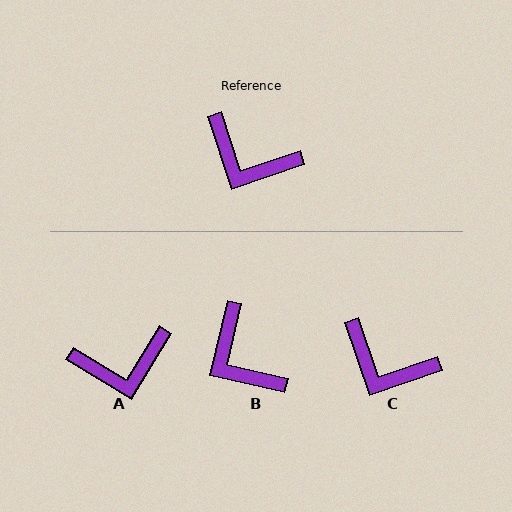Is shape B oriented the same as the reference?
No, it is off by about 32 degrees.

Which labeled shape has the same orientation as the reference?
C.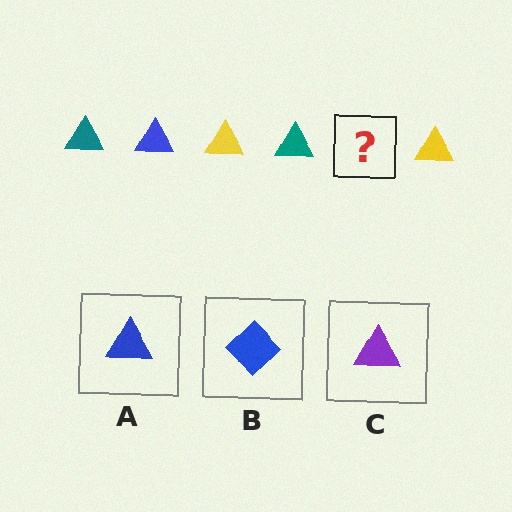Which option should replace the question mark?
Option A.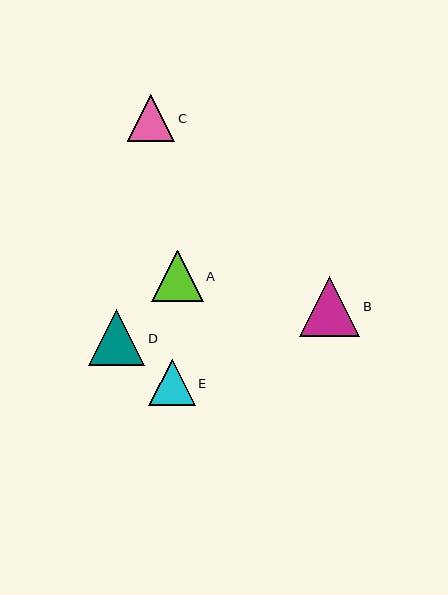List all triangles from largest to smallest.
From largest to smallest: B, D, A, C, E.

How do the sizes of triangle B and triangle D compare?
Triangle B and triangle D are approximately the same size.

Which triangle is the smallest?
Triangle E is the smallest with a size of approximately 46 pixels.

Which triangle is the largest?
Triangle B is the largest with a size of approximately 60 pixels.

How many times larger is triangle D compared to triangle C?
Triangle D is approximately 1.2 times the size of triangle C.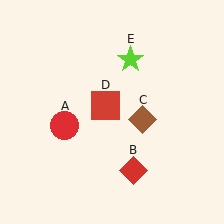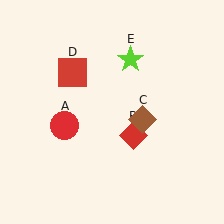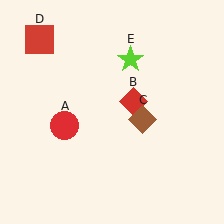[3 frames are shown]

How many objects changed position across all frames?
2 objects changed position: red diamond (object B), red square (object D).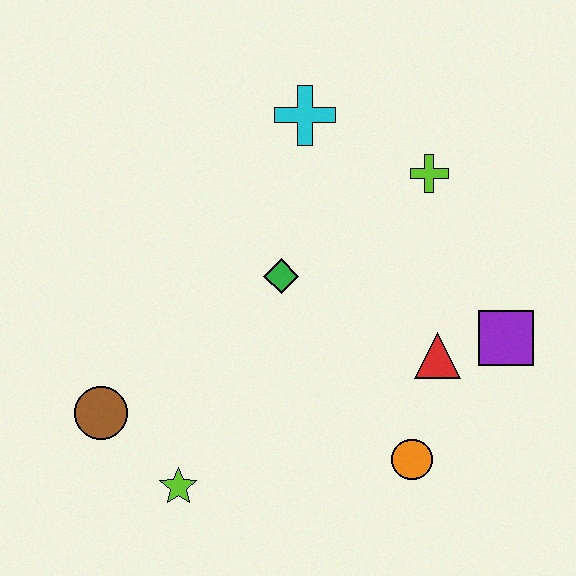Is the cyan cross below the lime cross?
No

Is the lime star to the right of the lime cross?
No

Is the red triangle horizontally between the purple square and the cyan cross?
Yes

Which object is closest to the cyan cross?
The lime cross is closest to the cyan cross.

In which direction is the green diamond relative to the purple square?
The green diamond is to the left of the purple square.